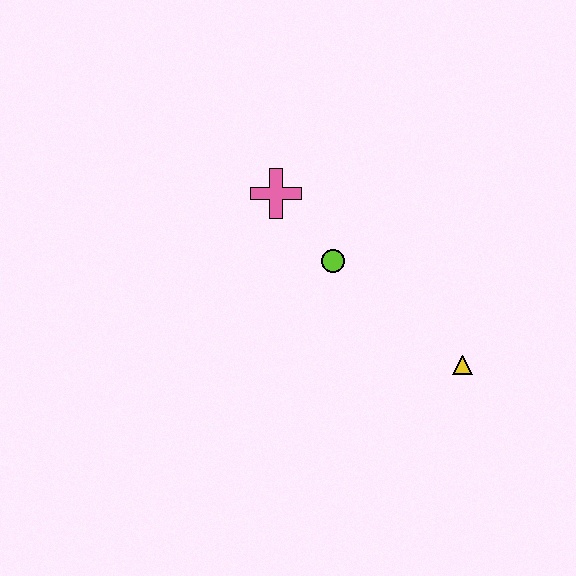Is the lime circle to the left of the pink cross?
No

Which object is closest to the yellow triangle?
The lime circle is closest to the yellow triangle.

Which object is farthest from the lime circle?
The yellow triangle is farthest from the lime circle.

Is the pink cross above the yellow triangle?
Yes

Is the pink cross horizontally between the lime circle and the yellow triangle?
No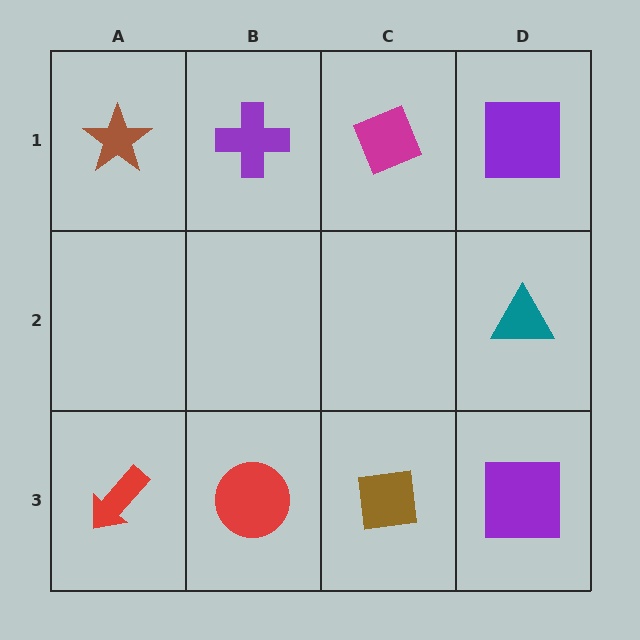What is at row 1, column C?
A magenta diamond.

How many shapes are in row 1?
4 shapes.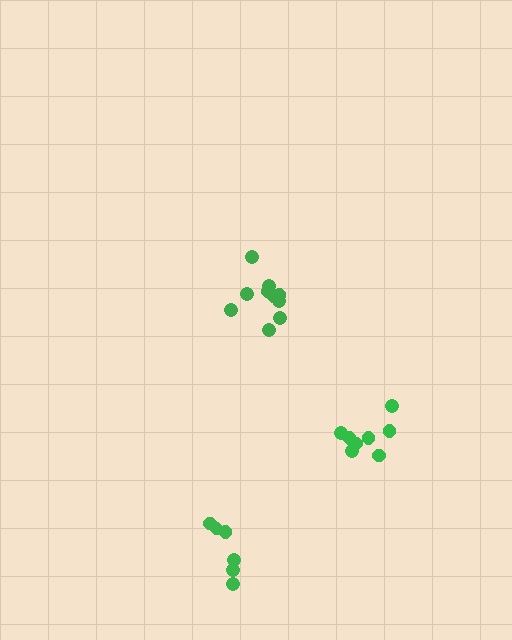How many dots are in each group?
Group 1: 8 dots, Group 2: 6 dots, Group 3: 11 dots (25 total).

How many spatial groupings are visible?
There are 3 spatial groupings.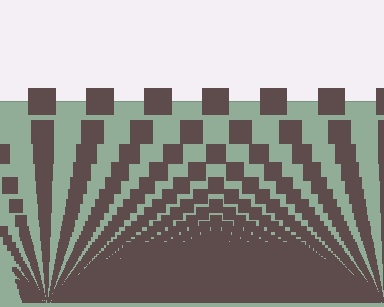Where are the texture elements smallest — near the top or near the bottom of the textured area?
Near the bottom.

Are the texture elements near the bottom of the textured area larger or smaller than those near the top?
Smaller. The gradient is inverted — elements near the bottom are smaller and denser.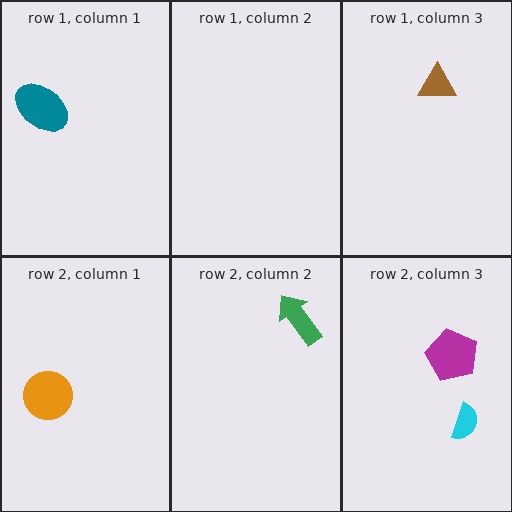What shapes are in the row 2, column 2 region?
The green arrow.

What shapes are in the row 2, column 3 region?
The cyan semicircle, the magenta pentagon.